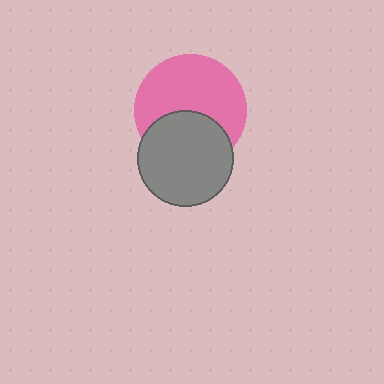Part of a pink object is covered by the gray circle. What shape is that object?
It is a circle.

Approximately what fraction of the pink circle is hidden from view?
Roughly 37% of the pink circle is hidden behind the gray circle.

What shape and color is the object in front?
The object in front is a gray circle.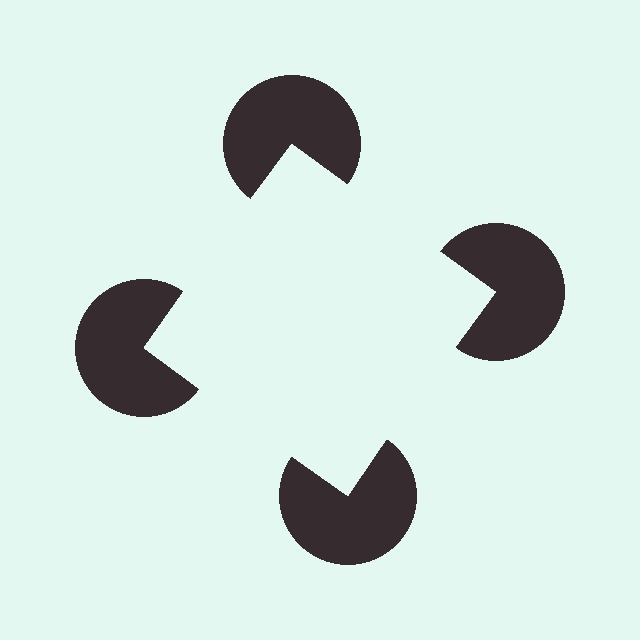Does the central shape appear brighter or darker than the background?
It typically appears slightly brighter than the background, even though no actual brightness change is drawn.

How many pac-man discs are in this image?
There are 4 — one at each vertex of the illusory square.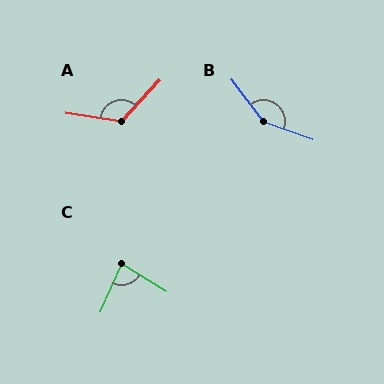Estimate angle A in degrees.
Approximately 124 degrees.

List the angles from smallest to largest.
C (82°), A (124°), B (146°).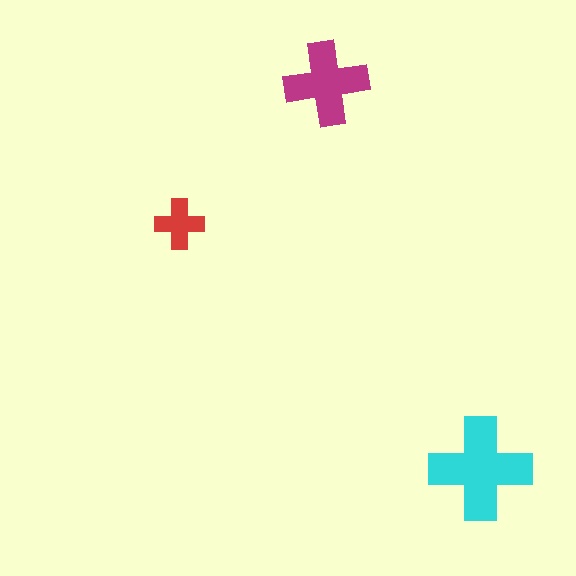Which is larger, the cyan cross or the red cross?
The cyan one.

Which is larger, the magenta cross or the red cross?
The magenta one.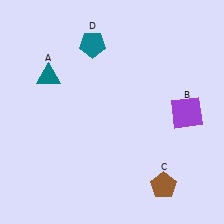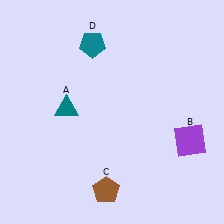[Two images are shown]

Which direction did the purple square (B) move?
The purple square (B) moved down.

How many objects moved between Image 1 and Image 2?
3 objects moved between the two images.